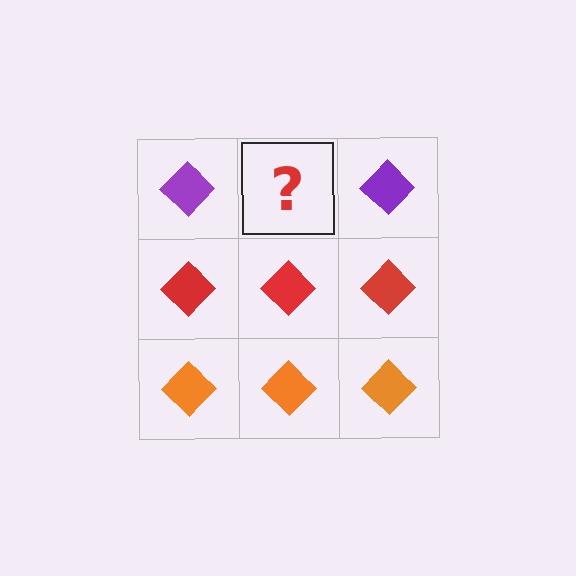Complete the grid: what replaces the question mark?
The question mark should be replaced with a purple diamond.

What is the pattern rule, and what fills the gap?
The rule is that each row has a consistent color. The gap should be filled with a purple diamond.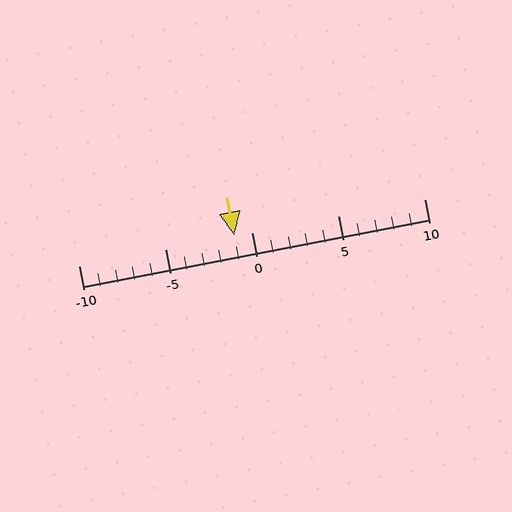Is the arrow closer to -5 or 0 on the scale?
The arrow is closer to 0.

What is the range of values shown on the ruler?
The ruler shows values from -10 to 10.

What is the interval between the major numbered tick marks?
The major tick marks are spaced 5 units apart.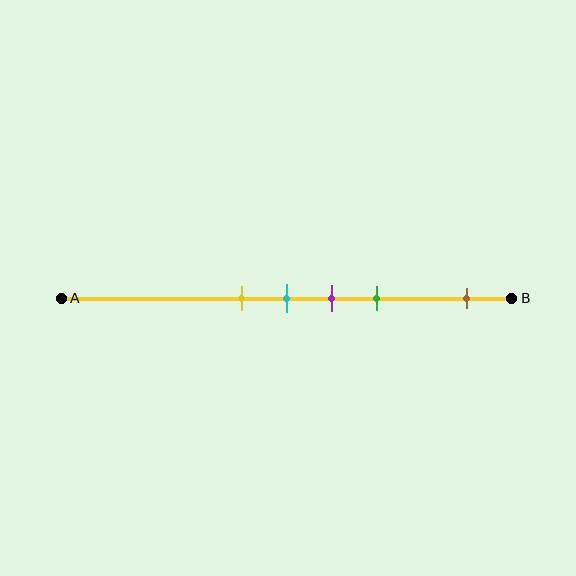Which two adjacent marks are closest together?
The yellow and cyan marks are the closest adjacent pair.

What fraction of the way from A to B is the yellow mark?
The yellow mark is approximately 40% (0.4) of the way from A to B.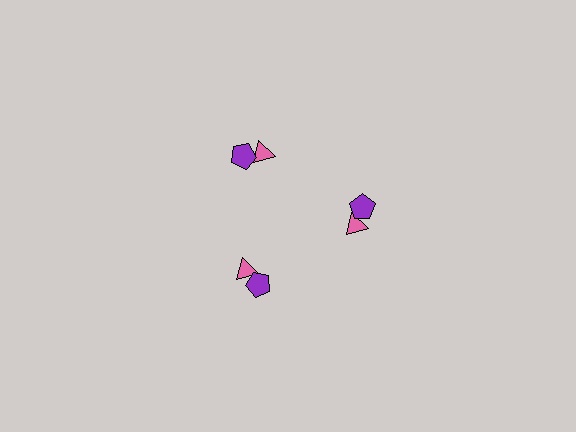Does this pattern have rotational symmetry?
Yes, this pattern has 3-fold rotational symmetry. It looks the same after rotating 120 degrees around the center.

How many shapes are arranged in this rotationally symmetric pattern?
There are 6 shapes, arranged in 3 groups of 2.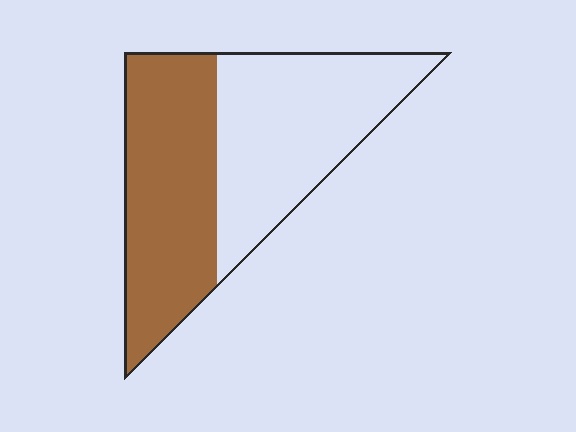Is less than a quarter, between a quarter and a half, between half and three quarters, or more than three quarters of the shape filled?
Between a quarter and a half.